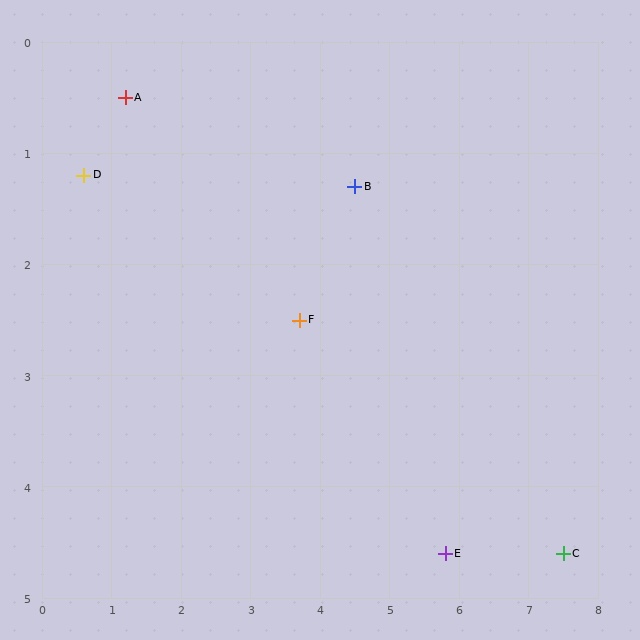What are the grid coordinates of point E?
Point E is at approximately (5.8, 4.6).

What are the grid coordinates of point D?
Point D is at approximately (0.6, 1.2).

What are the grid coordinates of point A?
Point A is at approximately (1.2, 0.5).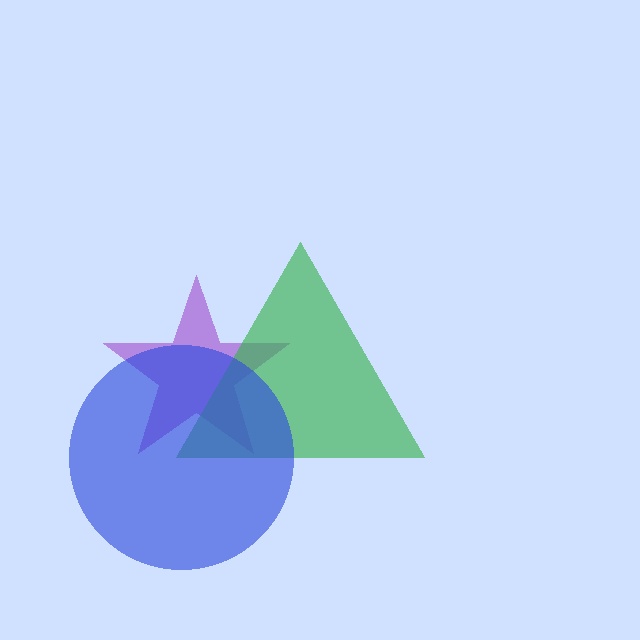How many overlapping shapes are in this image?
There are 3 overlapping shapes in the image.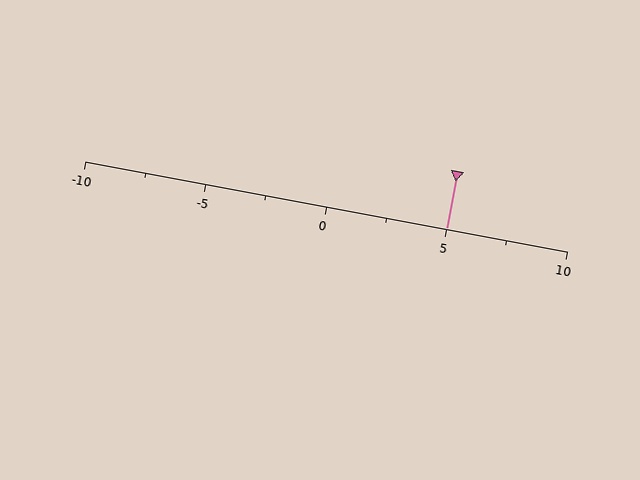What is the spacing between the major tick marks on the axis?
The major ticks are spaced 5 apart.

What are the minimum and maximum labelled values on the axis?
The axis runs from -10 to 10.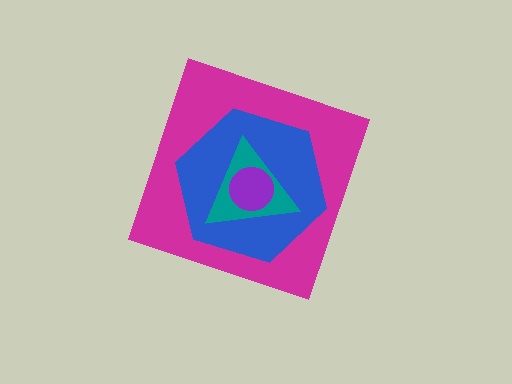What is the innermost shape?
The purple circle.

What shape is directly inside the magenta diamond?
The blue hexagon.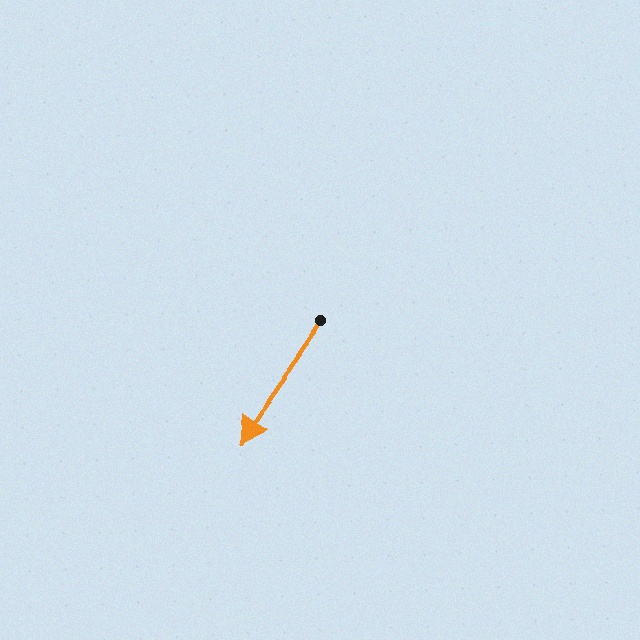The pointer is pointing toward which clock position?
Roughly 7 o'clock.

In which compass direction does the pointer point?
Southwest.